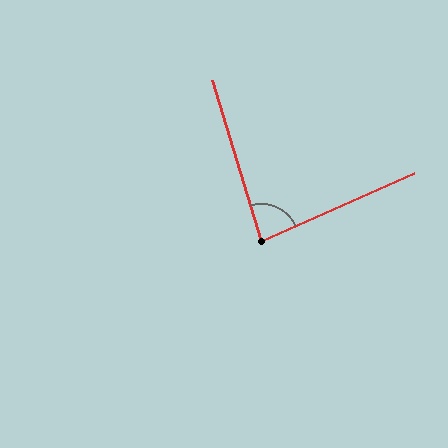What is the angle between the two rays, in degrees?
Approximately 83 degrees.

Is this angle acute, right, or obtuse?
It is acute.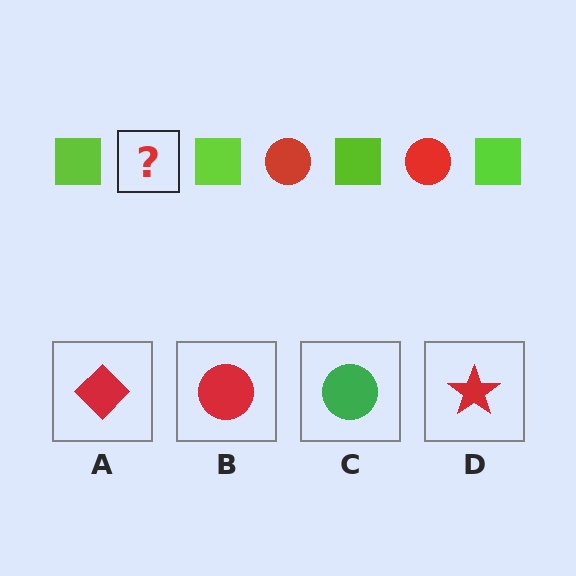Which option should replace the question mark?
Option B.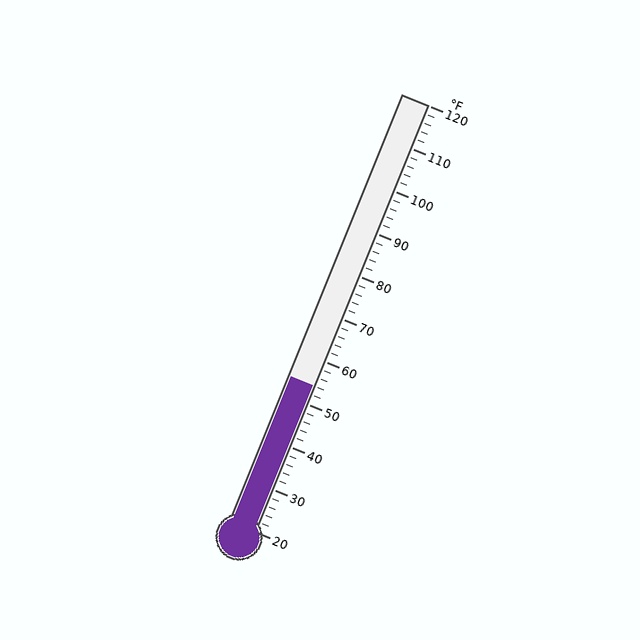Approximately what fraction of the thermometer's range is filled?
The thermometer is filled to approximately 35% of its range.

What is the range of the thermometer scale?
The thermometer scale ranges from 20°F to 120°F.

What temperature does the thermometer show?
The thermometer shows approximately 54°F.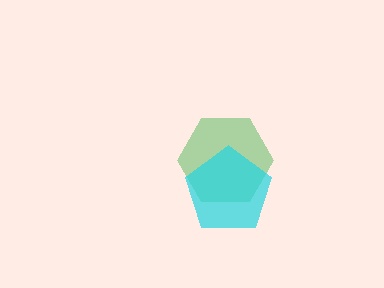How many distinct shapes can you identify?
There are 2 distinct shapes: a green hexagon, a cyan pentagon.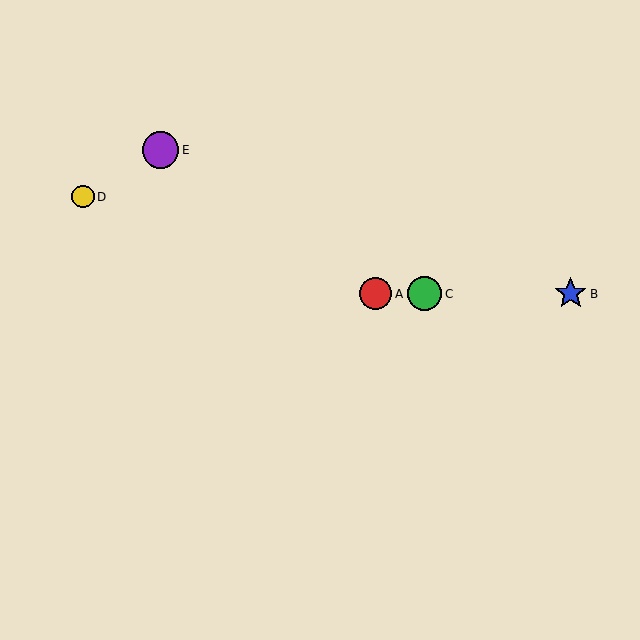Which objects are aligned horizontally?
Objects A, B, C are aligned horizontally.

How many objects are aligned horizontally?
3 objects (A, B, C) are aligned horizontally.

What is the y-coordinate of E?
Object E is at y≈150.